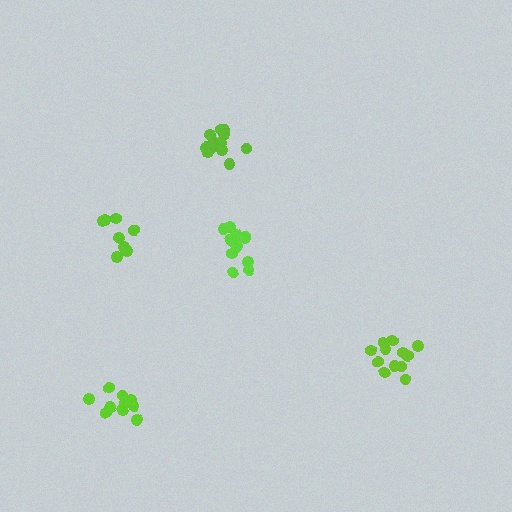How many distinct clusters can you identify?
There are 5 distinct clusters.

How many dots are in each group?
Group 1: 12 dots, Group 2: 12 dots, Group 3: 9 dots, Group 4: 10 dots, Group 5: 14 dots (57 total).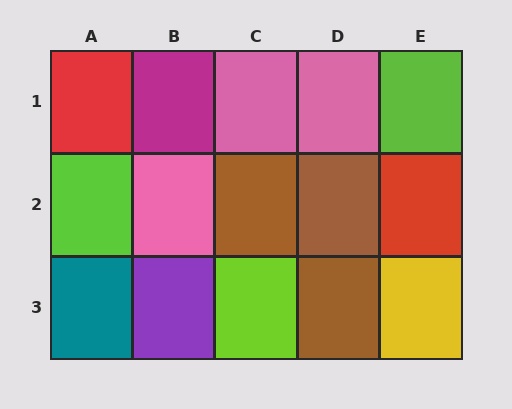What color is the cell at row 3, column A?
Teal.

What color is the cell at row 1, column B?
Magenta.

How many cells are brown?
3 cells are brown.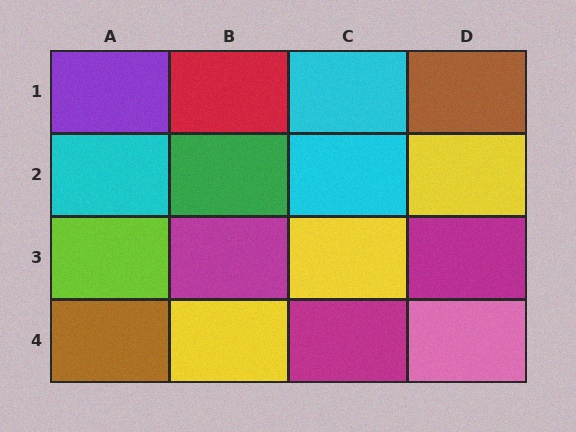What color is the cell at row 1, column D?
Brown.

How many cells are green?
1 cell is green.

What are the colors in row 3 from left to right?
Lime, magenta, yellow, magenta.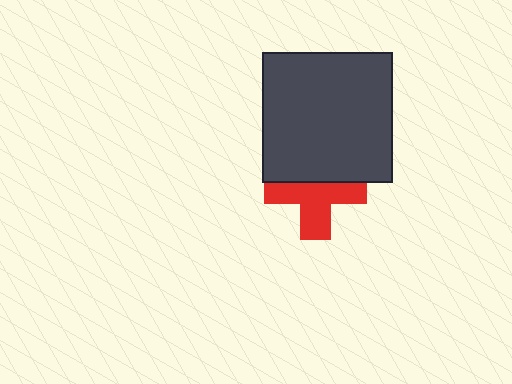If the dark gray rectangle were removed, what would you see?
You would see the complete red cross.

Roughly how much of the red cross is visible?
About half of it is visible (roughly 57%).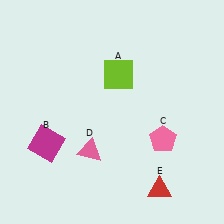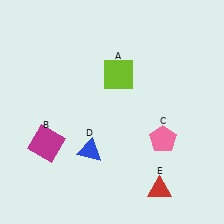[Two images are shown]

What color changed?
The triangle (D) changed from pink in Image 1 to blue in Image 2.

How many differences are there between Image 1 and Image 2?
There is 1 difference between the two images.